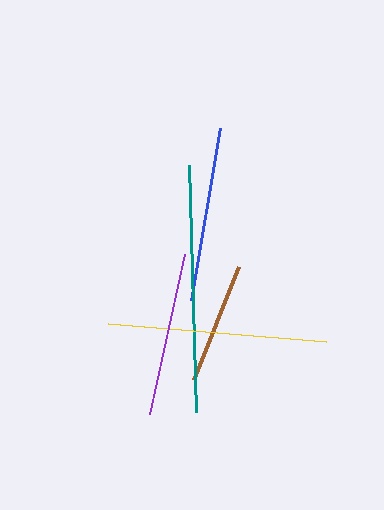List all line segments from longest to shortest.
From longest to shortest: teal, yellow, blue, purple, brown.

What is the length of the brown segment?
The brown segment is approximately 122 pixels long.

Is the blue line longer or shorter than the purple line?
The blue line is longer than the purple line.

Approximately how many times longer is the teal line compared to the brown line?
The teal line is approximately 2.0 times the length of the brown line.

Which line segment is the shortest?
The brown line is the shortest at approximately 122 pixels.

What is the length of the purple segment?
The purple segment is approximately 164 pixels long.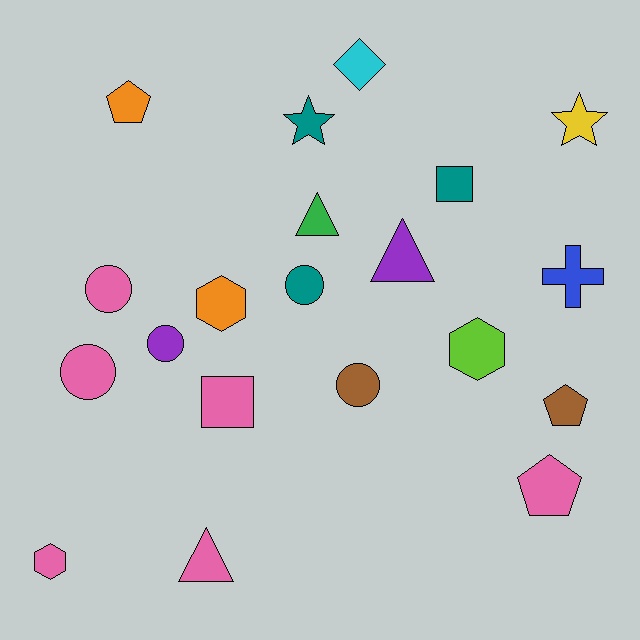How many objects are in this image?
There are 20 objects.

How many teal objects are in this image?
There are 3 teal objects.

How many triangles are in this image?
There are 3 triangles.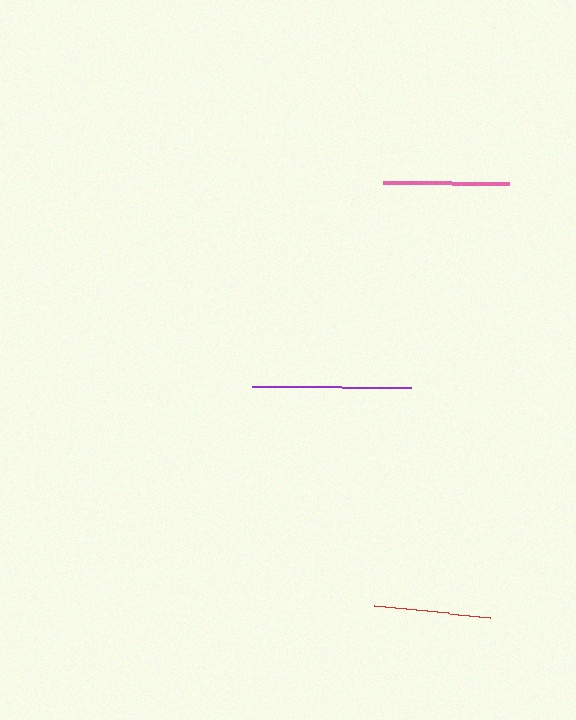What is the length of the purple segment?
The purple segment is approximately 158 pixels long.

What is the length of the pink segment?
The pink segment is approximately 126 pixels long.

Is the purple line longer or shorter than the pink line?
The purple line is longer than the pink line.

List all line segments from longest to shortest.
From longest to shortest: purple, pink, red.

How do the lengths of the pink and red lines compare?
The pink and red lines are approximately the same length.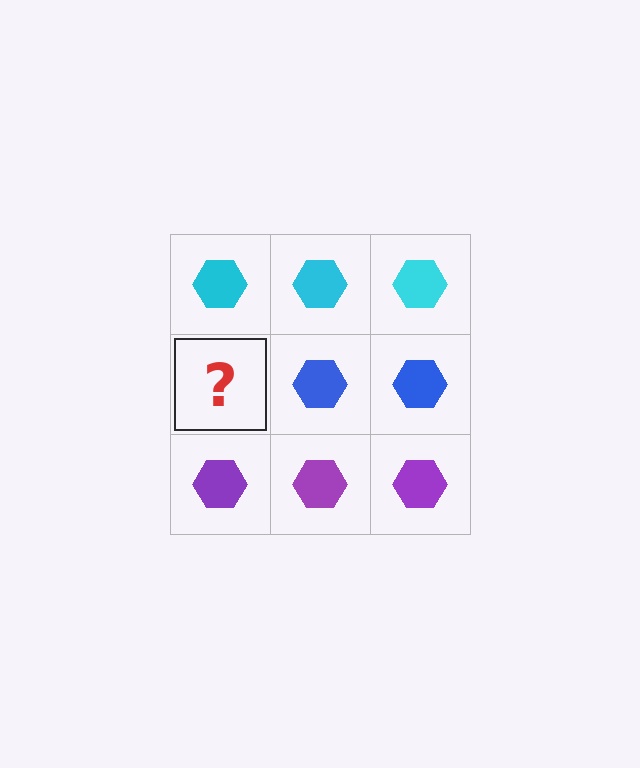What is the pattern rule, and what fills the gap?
The rule is that each row has a consistent color. The gap should be filled with a blue hexagon.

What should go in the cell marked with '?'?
The missing cell should contain a blue hexagon.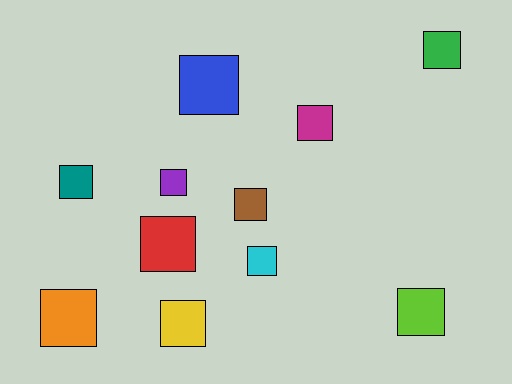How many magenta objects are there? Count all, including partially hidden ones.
There is 1 magenta object.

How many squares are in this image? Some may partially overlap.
There are 11 squares.